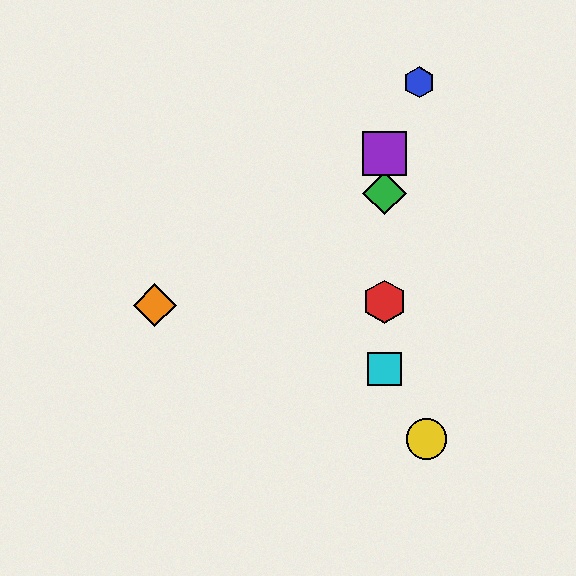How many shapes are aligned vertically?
4 shapes (the red hexagon, the green diamond, the purple square, the cyan square) are aligned vertically.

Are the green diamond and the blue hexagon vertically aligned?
No, the green diamond is at x≈384 and the blue hexagon is at x≈419.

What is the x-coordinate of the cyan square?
The cyan square is at x≈384.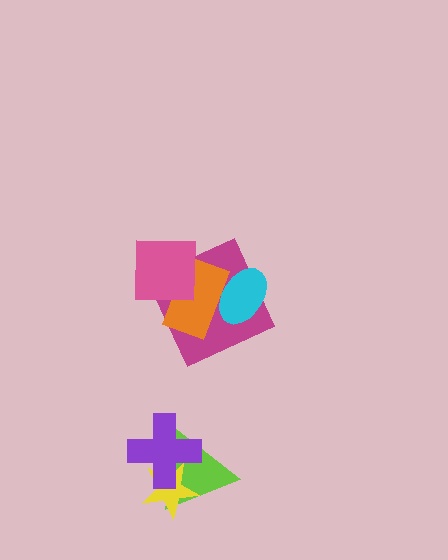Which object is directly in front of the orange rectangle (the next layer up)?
The cyan ellipse is directly in front of the orange rectangle.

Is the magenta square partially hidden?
Yes, it is partially covered by another shape.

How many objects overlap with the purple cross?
2 objects overlap with the purple cross.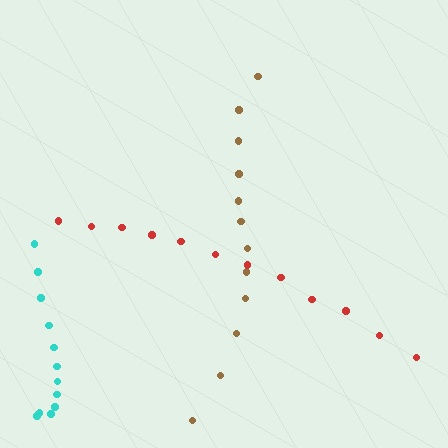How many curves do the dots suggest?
There are 3 distinct paths.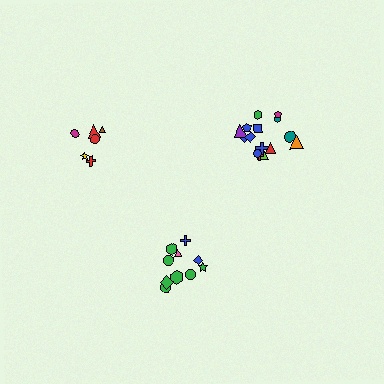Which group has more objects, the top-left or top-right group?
The top-right group.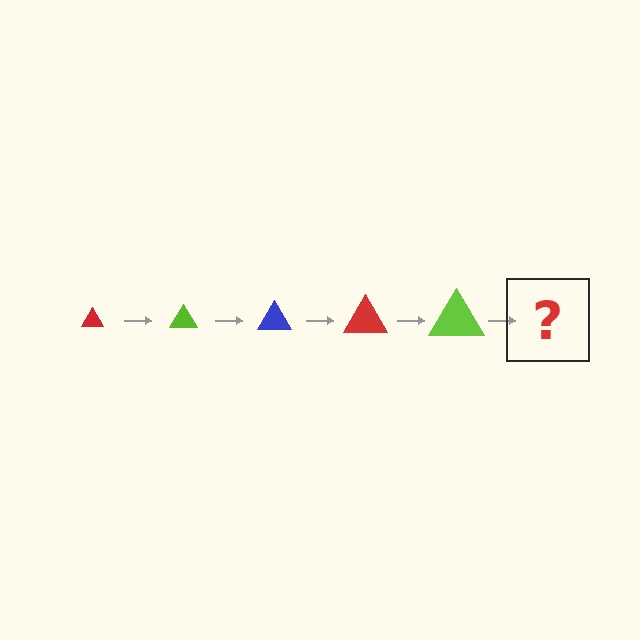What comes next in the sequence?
The next element should be a blue triangle, larger than the previous one.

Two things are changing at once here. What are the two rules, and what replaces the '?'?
The two rules are that the triangle grows larger each step and the color cycles through red, lime, and blue. The '?' should be a blue triangle, larger than the previous one.